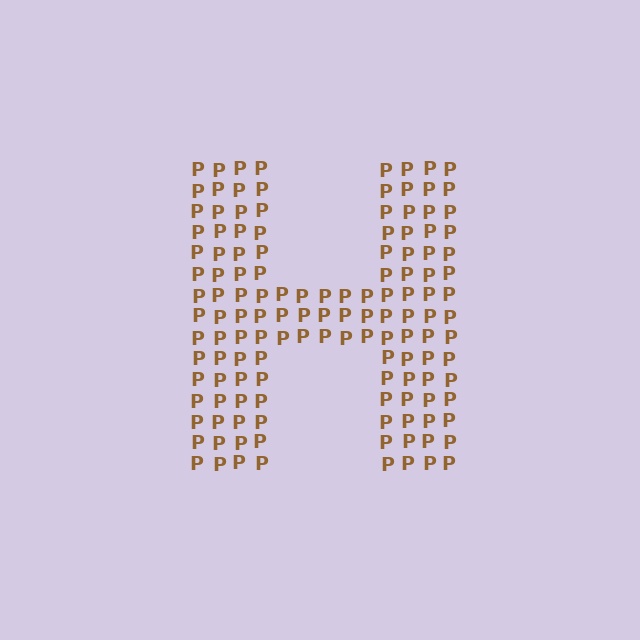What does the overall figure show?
The overall figure shows the letter H.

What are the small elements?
The small elements are letter P's.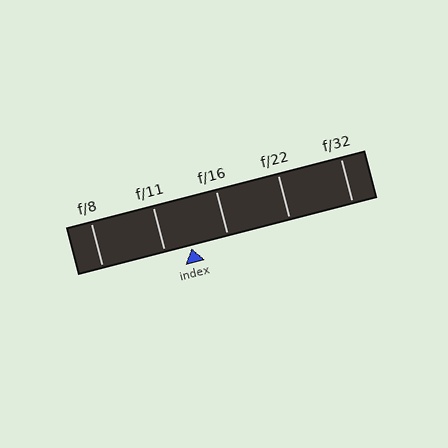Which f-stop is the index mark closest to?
The index mark is closest to f/11.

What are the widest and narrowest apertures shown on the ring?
The widest aperture shown is f/8 and the narrowest is f/32.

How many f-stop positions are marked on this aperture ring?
There are 5 f-stop positions marked.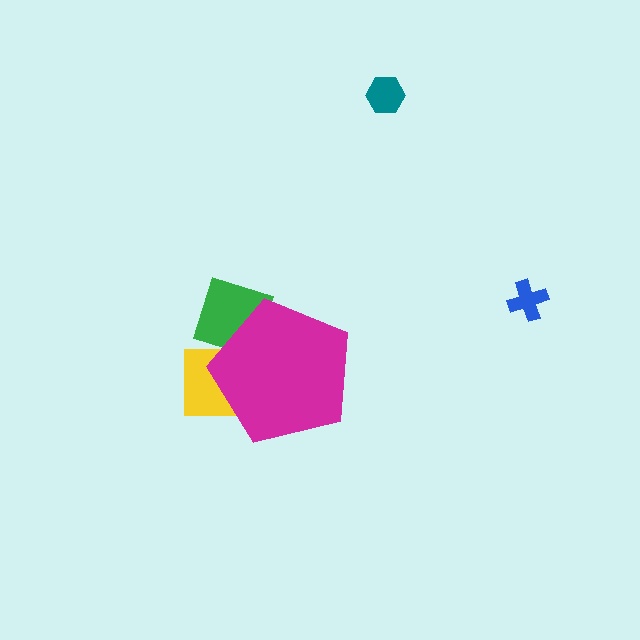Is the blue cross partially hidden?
No, the blue cross is fully visible.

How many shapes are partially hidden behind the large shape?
2 shapes are partially hidden.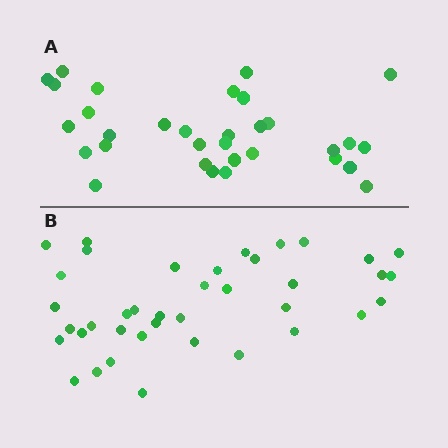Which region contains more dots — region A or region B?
Region B (the bottom region) has more dots.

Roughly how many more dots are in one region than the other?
Region B has roughly 8 or so more dots than region A.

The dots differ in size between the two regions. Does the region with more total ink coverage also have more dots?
No. Region A has more total ink coverage because its dots are larger, but region B actually contains more individual dots. Total area can be misleading — the number of items is what matters here.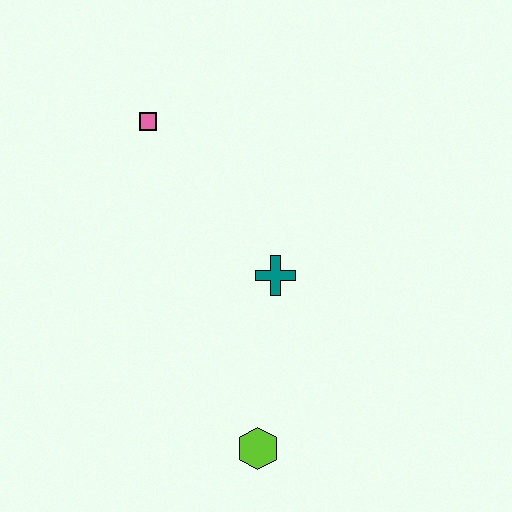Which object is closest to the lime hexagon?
The teal cross is closest to the lime hexagon.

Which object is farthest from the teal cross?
The pink square is farthest from the teal cross.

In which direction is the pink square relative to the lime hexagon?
The pink square is above the lime hexagon.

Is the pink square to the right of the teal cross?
No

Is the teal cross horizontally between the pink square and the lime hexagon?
No